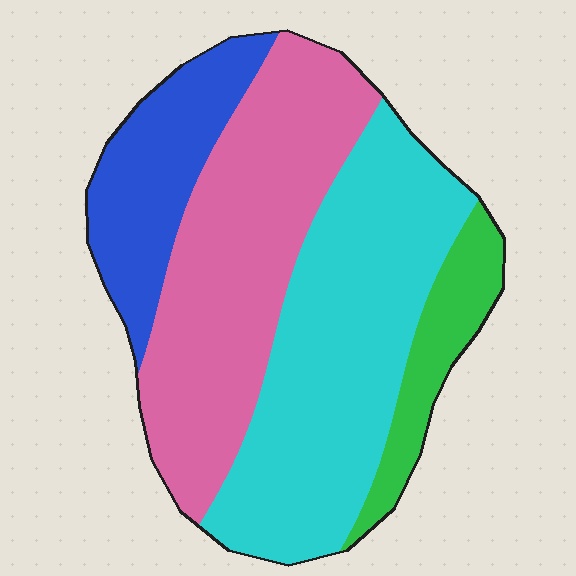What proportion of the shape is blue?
Blue takes up less than a sixth of the shape.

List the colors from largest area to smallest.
From largest to smallest: cyan, pink, blue, green.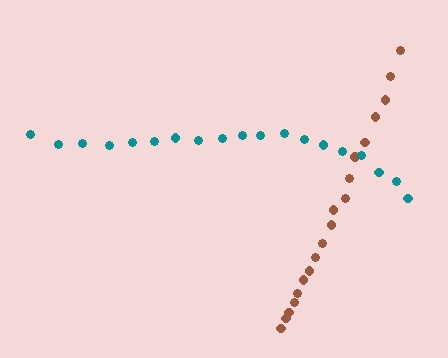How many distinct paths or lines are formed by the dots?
There are 2 distinct paths.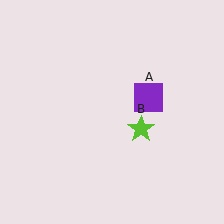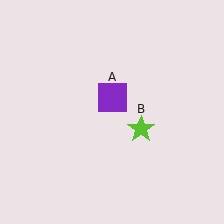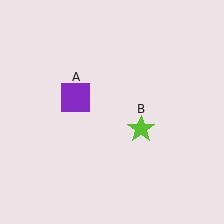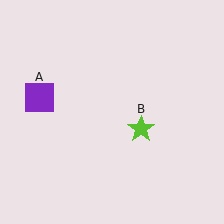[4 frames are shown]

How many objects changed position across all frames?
1 object changed position: purple square (object A).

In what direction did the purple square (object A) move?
The purple square (object A) moved left.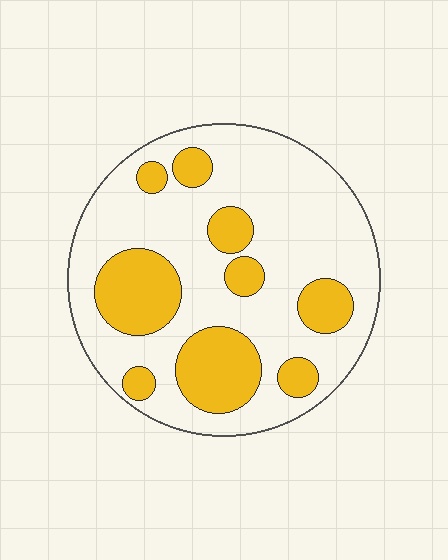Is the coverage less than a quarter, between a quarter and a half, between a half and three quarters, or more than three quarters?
Between a quarter and a half.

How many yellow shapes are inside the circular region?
9.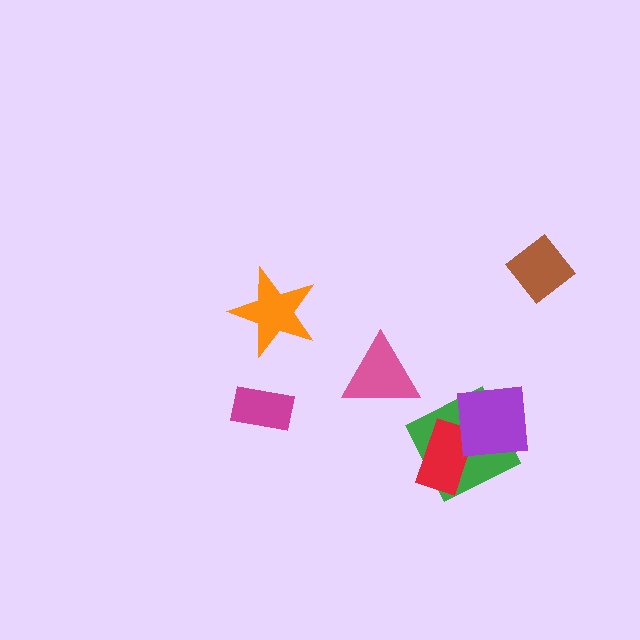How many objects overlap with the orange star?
0 objects overlap with the orange star.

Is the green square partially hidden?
Yes, it is partially covered by another shape.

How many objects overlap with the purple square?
2 objects overlap with the purple square.